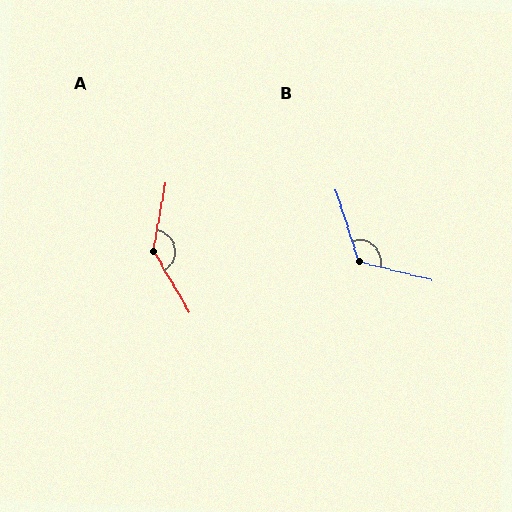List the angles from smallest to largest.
B (122°), A (138°).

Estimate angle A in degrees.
Approximately 138 degrees.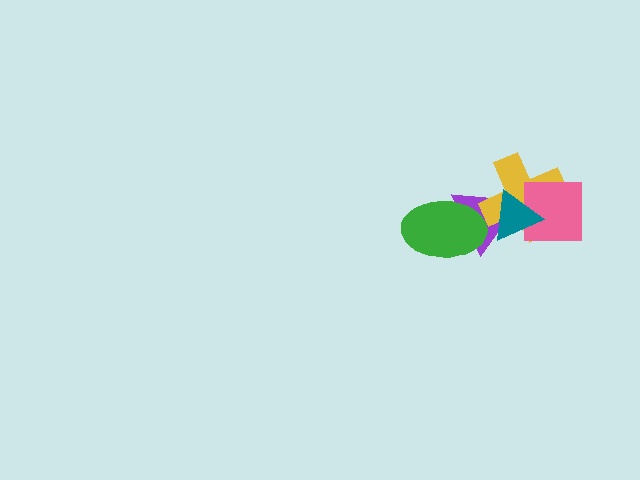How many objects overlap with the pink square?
2 objects overlap with the pink square.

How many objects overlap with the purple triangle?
3 objects overlap with the purple triangle.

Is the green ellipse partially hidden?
No, no other shape covers it.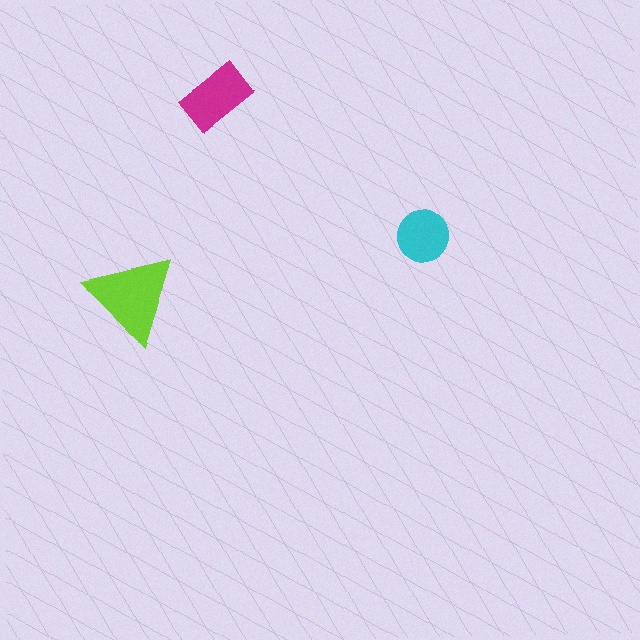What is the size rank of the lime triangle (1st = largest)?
1st.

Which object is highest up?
The magenta rectangle is topmost.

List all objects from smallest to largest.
The cyan circle, the magenta rectangle, the lime triangle.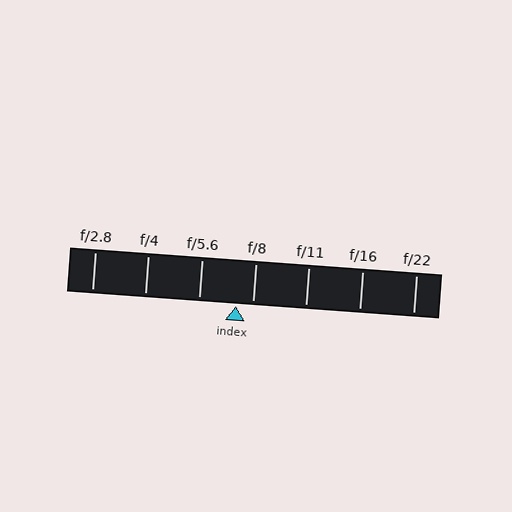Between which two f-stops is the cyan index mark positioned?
The index mark is between f/5.6 and f/8.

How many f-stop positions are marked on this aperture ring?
There are 7 f-stop positions marked.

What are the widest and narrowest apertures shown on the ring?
The widest aperture shown is f/2.8 and the narrowest is f/22.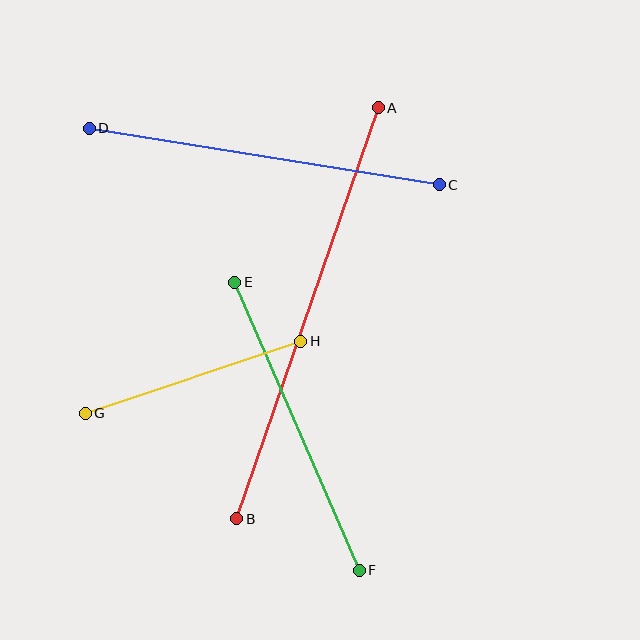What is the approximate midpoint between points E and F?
The midpoint is at approximately (297, 426) pixels.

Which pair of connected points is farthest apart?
Points A and B are farthest apart.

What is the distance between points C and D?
The distance is approximately 355 pixels.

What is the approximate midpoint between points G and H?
The midpoint is at approximately (193, 377) pixels.